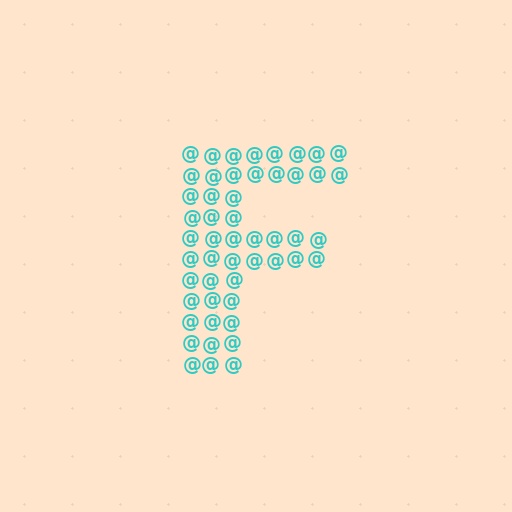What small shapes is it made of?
It is made of small at signs.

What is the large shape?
The large shape is the letter F.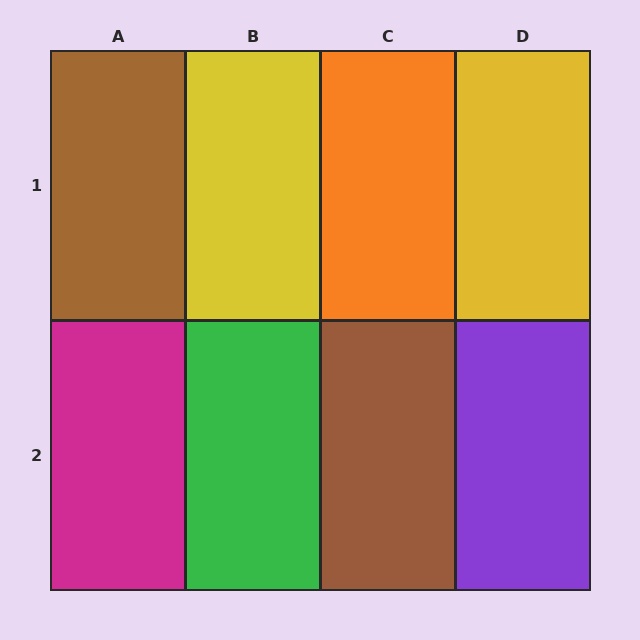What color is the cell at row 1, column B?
Yellow.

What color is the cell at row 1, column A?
Brown.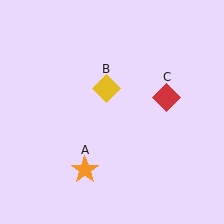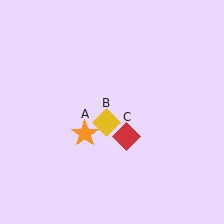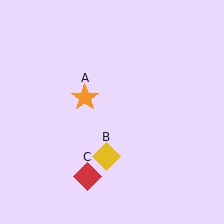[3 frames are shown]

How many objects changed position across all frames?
3 objects changed position: orange star (object A), yellow diamond (object B), red diamond (object C).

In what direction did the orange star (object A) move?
The orange star (object A) moved up.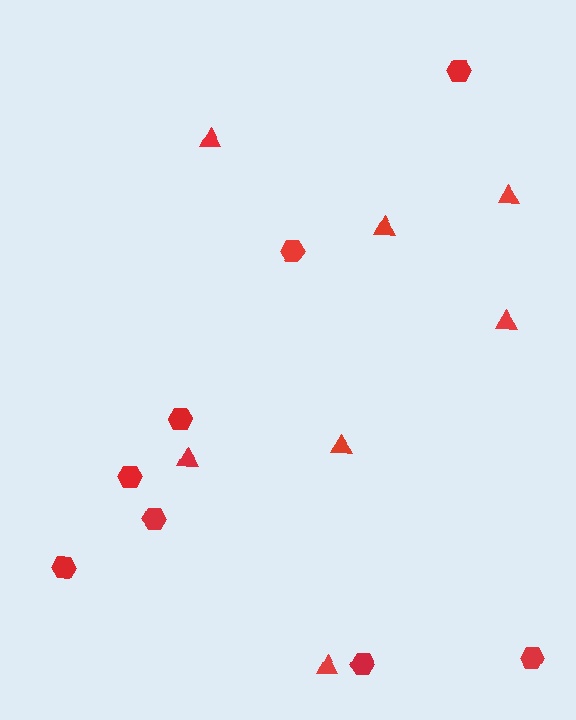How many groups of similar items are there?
There are 2 groups: one group of triangles (7) and one group of hexagons (8).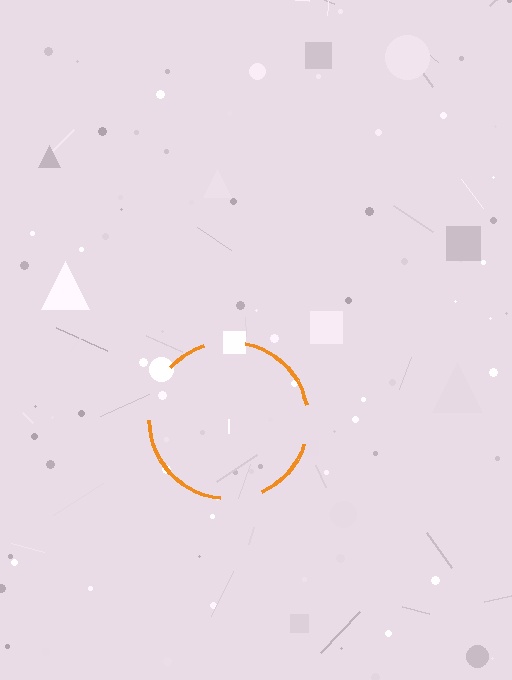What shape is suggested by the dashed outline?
The dashed outline suggests a circle.